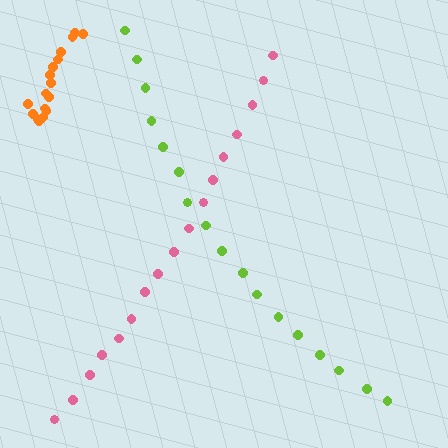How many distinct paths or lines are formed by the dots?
There are 3 distinct paths.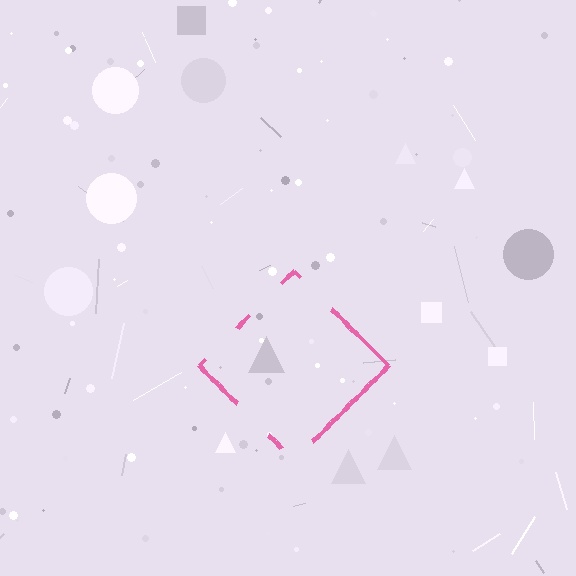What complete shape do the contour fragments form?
The contour fragments form a diamond.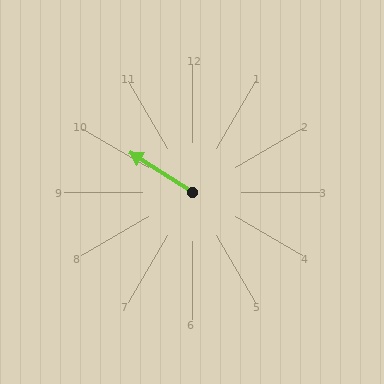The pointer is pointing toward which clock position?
Roughly 10 o'clock.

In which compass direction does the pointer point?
Northwest.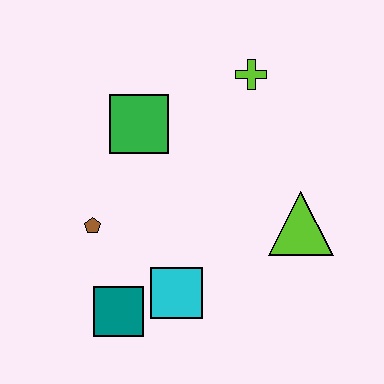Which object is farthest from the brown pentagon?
The lime cross is farthest from the brown pentagon.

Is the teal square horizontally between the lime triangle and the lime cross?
No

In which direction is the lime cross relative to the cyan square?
The lime cross is above the cyan square.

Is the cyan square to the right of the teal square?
Yes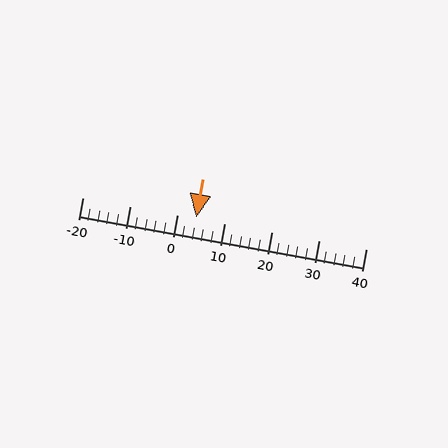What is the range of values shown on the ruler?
The ruler shows values from -20 to 40.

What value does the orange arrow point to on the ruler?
The orange arrow points to approximately 4.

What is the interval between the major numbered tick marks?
The major tick marks are spaced 10 units apart.